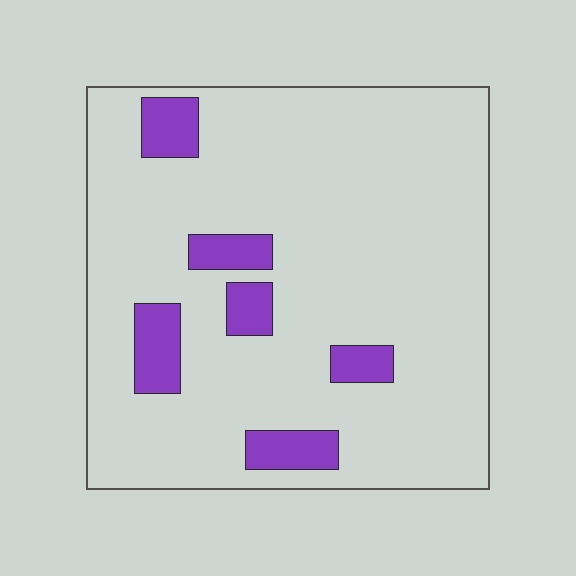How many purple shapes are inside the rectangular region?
6.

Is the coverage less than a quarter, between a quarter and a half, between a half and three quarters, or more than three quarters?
Less than a quarter.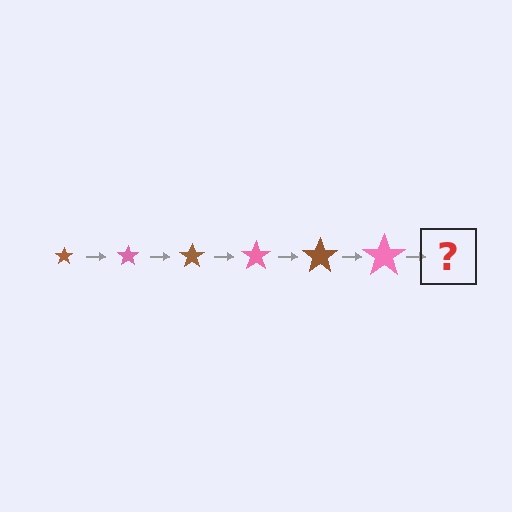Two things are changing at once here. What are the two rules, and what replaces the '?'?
The two rules are that the star grows larger each step and the color cycles through brown and pink. The '?' should be a brown star, larger than the previous one.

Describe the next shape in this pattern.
It should be a brown star, larger than the previous one.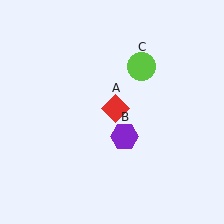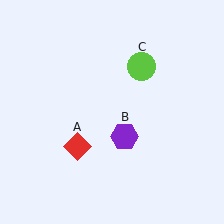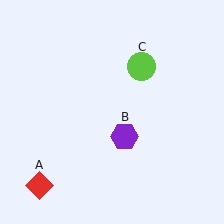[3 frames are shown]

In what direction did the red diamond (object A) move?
The red diamond (object A) moved down and to the left.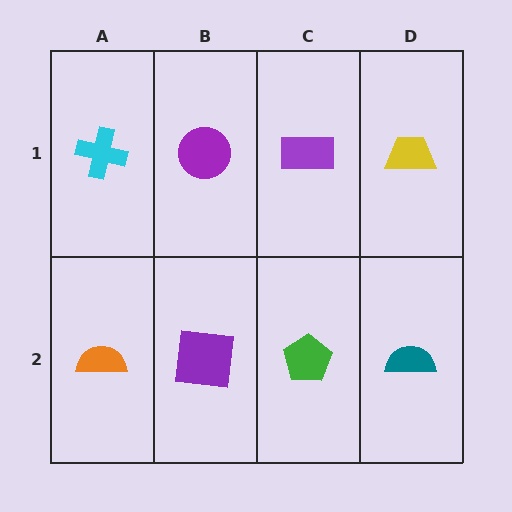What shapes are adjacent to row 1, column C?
A green pentagon (row 2, column C), a purple circle (row 1, column B), a yellow trapezoid (row 1, column D).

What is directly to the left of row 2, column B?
An orange semicircle.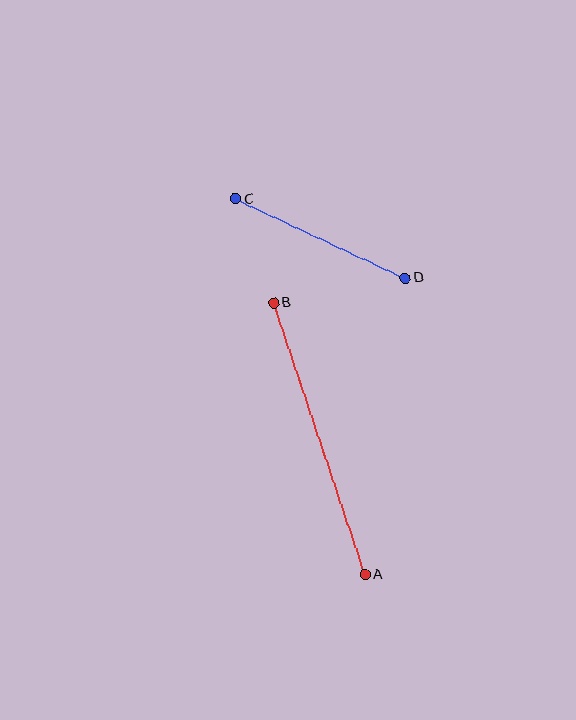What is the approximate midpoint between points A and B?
The midpoint is at approximately (319, 439) pixels.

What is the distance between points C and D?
The distance is approximately 187 pixels.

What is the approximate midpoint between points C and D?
The midpoint is at approximately (320, 238) pixels.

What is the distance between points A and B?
The distance is approximately 286 pixels.